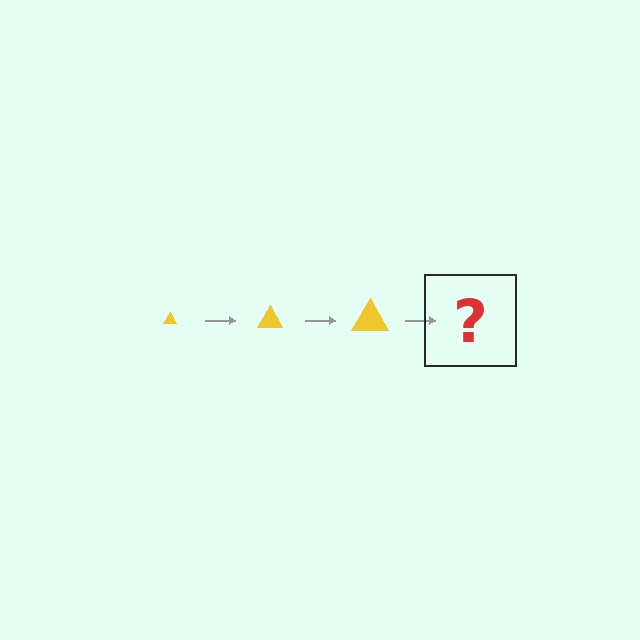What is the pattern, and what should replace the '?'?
The pattern is that the triangle gets progressively larger each step. The '?' should be a yellow triangle, larger than the previous one.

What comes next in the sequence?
The next element should be a yellow triangle, larger than the previous one.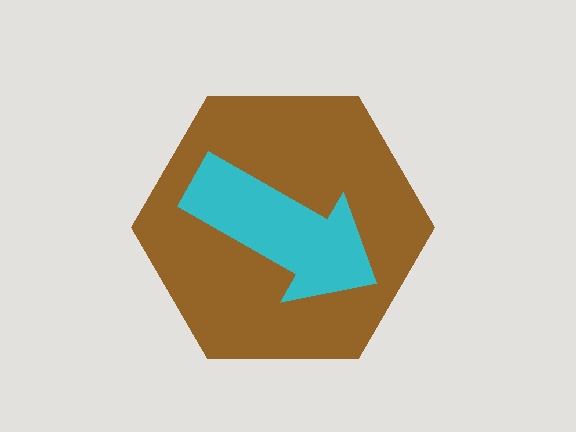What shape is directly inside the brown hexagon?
The cyan arrow.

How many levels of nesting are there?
2.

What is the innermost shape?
The cyan arrow.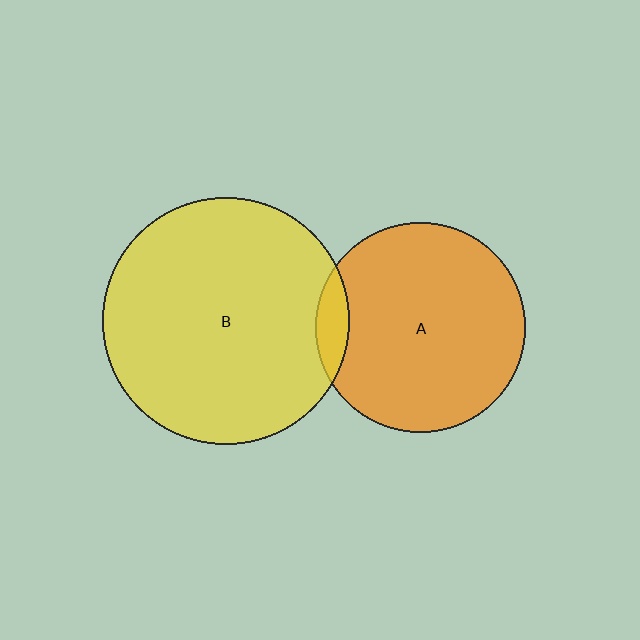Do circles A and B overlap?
Yes.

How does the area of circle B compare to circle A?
Approximately 1.4 times.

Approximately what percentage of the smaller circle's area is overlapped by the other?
Approximately 10%.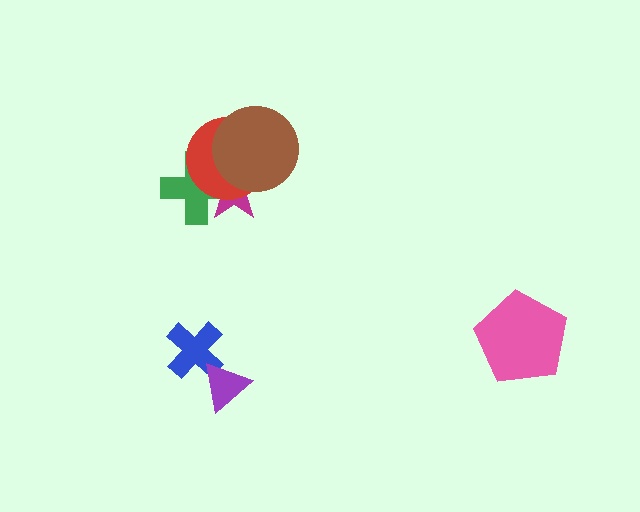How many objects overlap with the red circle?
3 objects overlap with the red circle.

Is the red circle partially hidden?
Yes, it is partially covered by another shape.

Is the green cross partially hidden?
Yes, it is partially covered by another shape.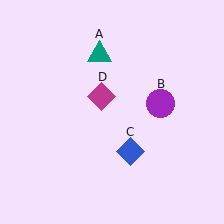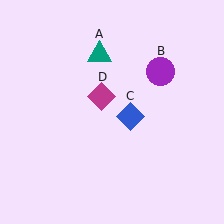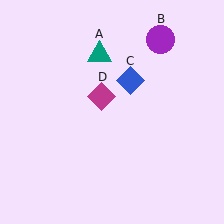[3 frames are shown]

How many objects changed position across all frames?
2 objects changed position: purple circle (object B), blue diamond (object C).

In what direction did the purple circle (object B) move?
The purple circle (object B) moved up.